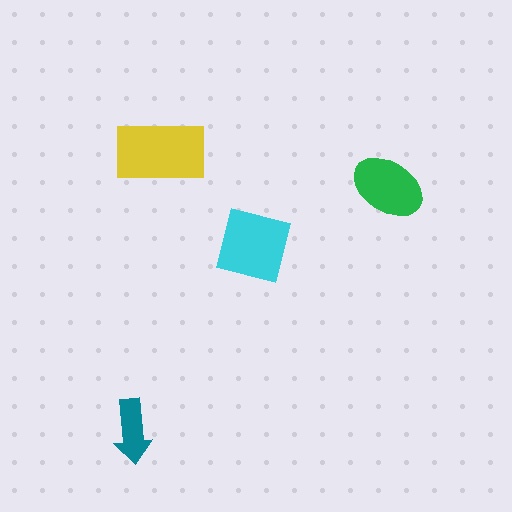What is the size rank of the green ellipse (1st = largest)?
3rd.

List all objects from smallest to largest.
The teal arrow, the green ellipse, the cyan square, the yellow rectangle.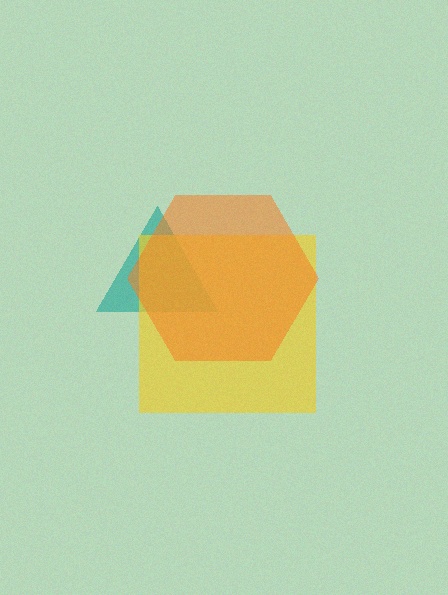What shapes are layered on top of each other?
The layered shapes are: a teal triangle, a yellow square, an orange hexagon.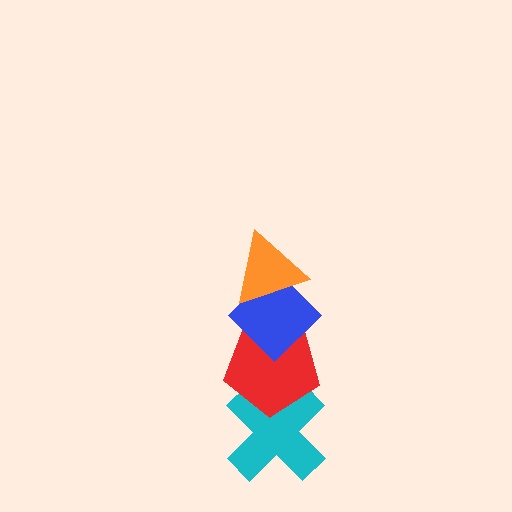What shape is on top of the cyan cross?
The red pentagon is on top of the cyan cross.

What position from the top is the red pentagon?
The red pentagon is 3rd from the top.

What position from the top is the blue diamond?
The blue diamond is 2nd from the top.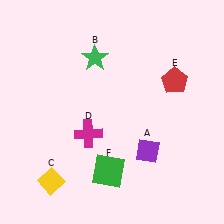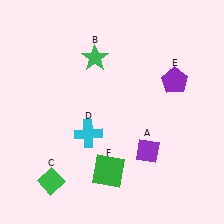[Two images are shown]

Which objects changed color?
C changed from yellow to green. D changed from magenta to cyan. E changed from red to purple.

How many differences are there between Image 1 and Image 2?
There are 3 differences between the two images.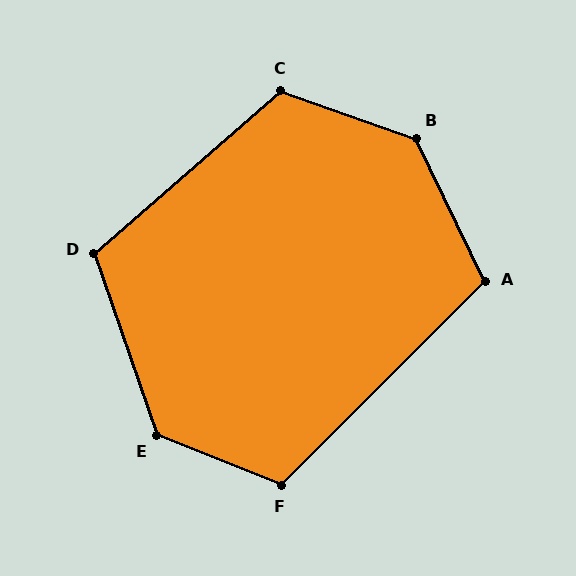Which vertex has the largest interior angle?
B, at approximately 135 degrees.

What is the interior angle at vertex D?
Approximately 112 degrees (obtuse).